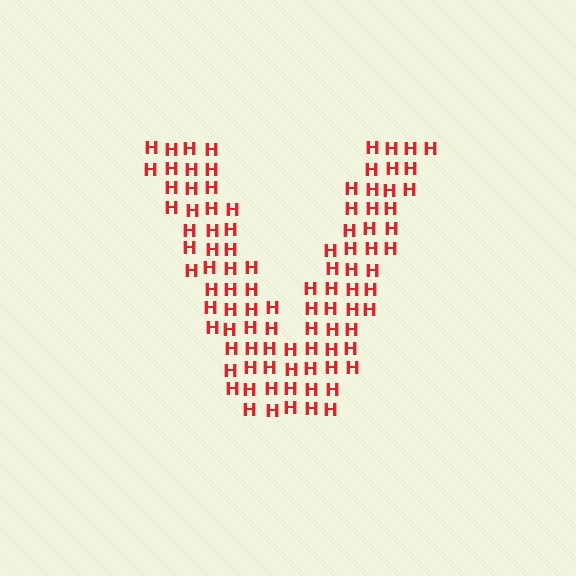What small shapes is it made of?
It is made of small letter H's.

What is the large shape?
The large shape is the letter V.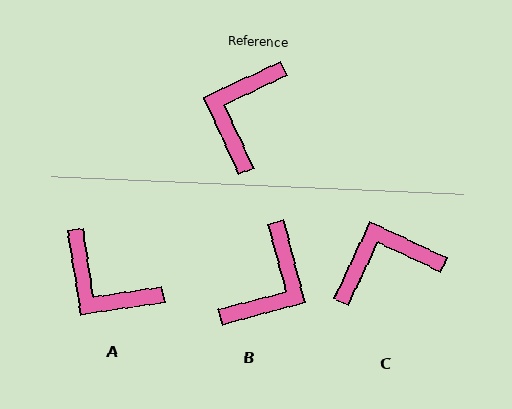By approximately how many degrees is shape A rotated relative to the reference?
Approximately 74 degrees counter-clockwise.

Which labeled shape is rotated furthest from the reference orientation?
B, about 170 degrees away.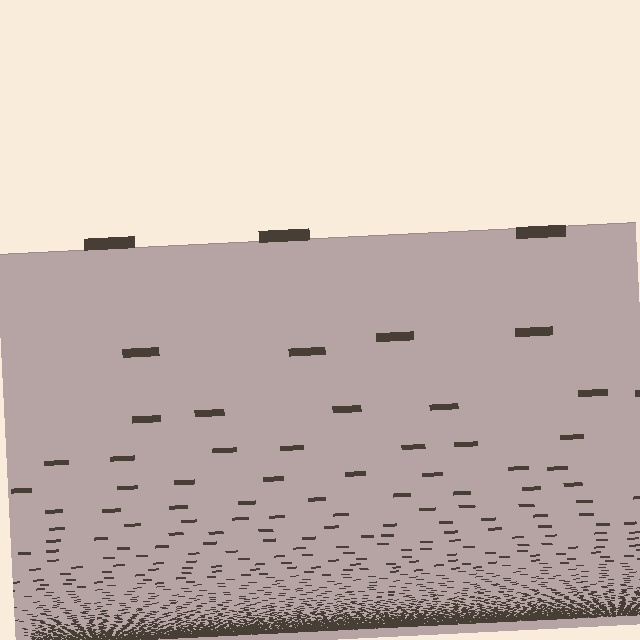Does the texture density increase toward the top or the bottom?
Density increases toward the bottom.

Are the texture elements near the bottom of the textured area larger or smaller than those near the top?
Smaller. The gradient is inverted — elements near the bottom are smaller and denser.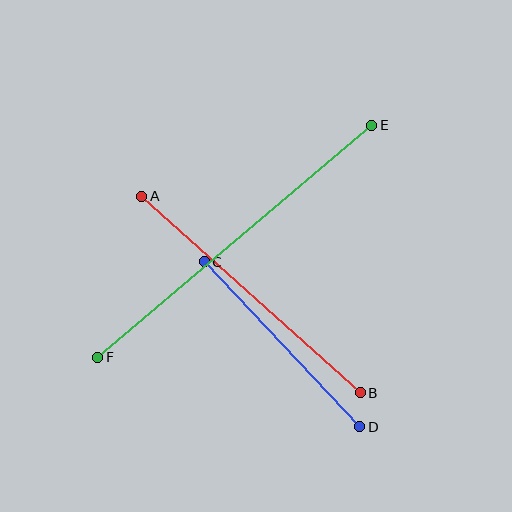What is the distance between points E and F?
The distance is approximately 359 pixels.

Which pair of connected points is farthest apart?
Points E and F are farthest apart.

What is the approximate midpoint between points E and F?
The midpoint is at approximately (235, 241) pixels.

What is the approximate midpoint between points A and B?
The midpoint is at approximately (251, 295) pixels.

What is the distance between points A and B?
The distance is approximately 294 pixels.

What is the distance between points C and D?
The distance is approximately 227 pixels.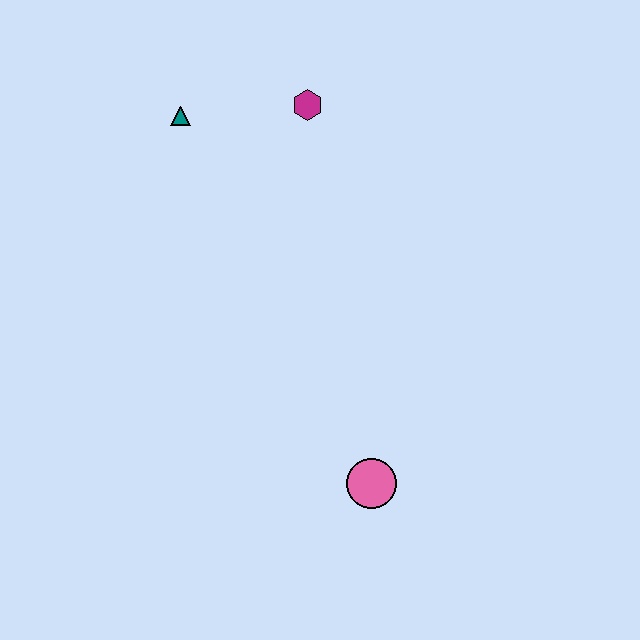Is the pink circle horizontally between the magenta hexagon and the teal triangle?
No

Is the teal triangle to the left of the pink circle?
Yes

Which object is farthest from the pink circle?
The teal triangle is farthest from the pink circle.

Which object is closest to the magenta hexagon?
The teal triangle is closest to the magenta hexagon.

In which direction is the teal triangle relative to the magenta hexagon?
The teal triangle is to the left of the magenta hexagon.